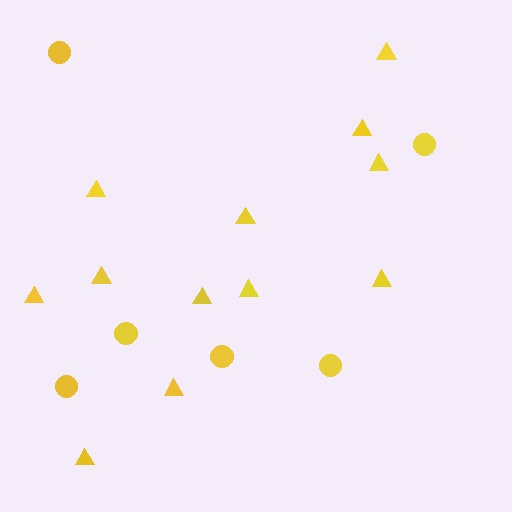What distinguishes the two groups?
There are 2 groups: one group of circles (6) and one group of triangles (12).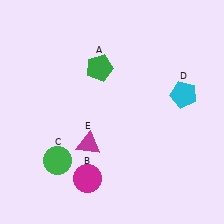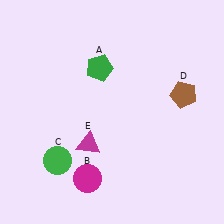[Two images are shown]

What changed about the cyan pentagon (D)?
In Image 1, D is cyan. In Image 2, it changed to brown.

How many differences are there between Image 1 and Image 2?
There is 1 difference between the two images.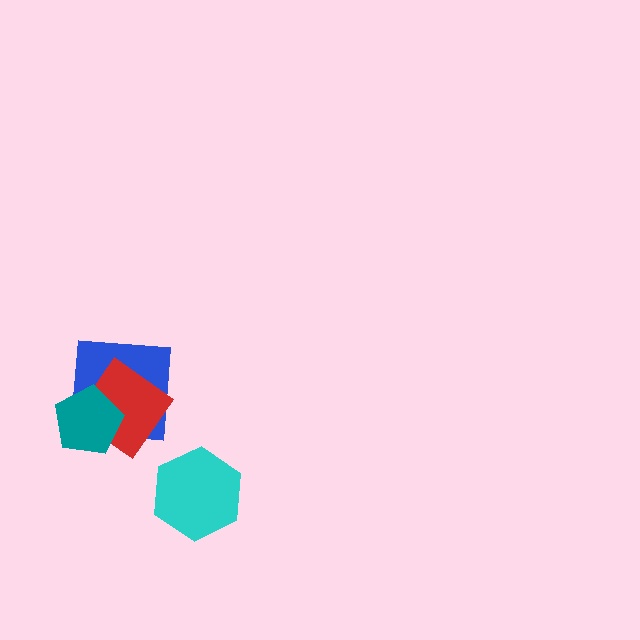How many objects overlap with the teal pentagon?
2 objects overlap with the teal pentagon.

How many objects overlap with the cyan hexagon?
0 objects overlap with the cyan hexagon.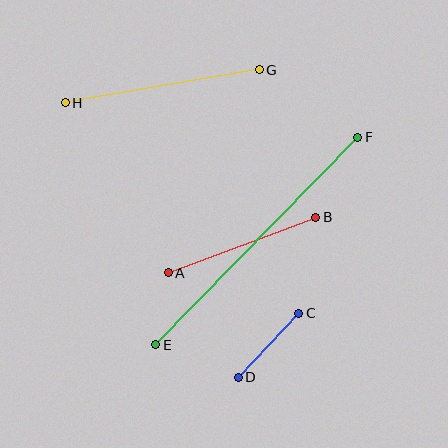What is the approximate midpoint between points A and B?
The midpoint is at approximately (242, 245) pixels.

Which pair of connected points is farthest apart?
Points E and F are farthest apart.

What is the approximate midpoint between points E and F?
The midpoint is at approximately (257, 241) pixels.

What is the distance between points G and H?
The distance is approximately 197 pixels.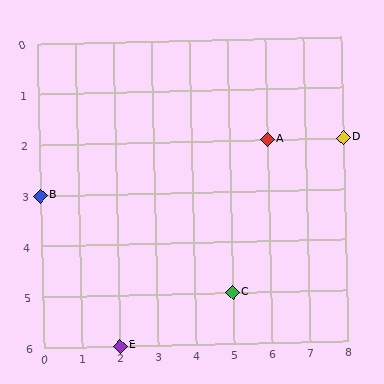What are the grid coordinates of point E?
Point E is at grid coordinates (2, 6).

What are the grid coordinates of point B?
Point B is at grid coordinates (0, 3).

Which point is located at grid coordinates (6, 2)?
Point A is at (6, 2).